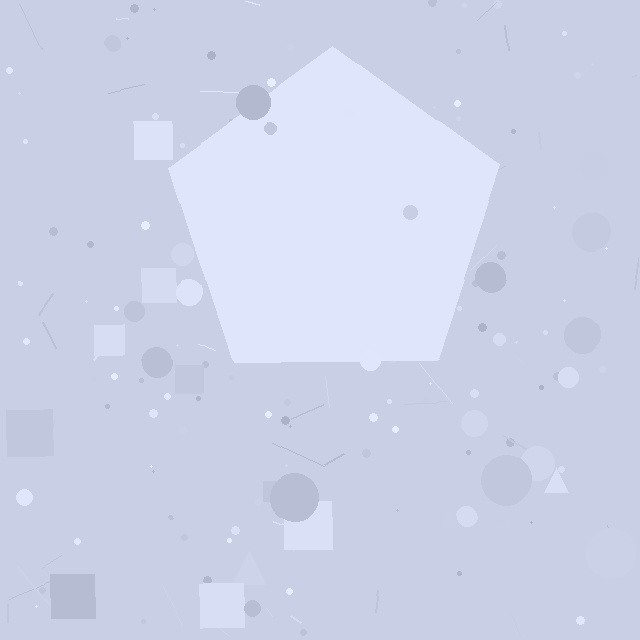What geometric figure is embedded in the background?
A pentagon is embedded in the background.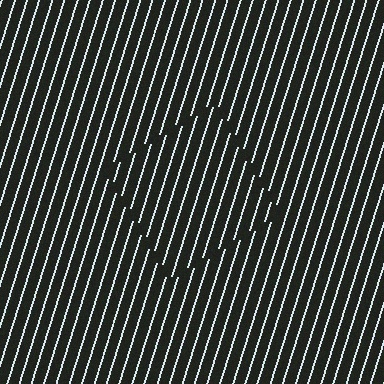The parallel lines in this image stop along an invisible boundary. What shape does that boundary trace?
An illusory square. The interior of the shape contains the same grating, shifted by half a period — the contour is defined by the phase discontinuity where line-ends from the inner and outer gratings abut.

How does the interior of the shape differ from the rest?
The interior of the shape contains the same grating, shifted by half a period — the contour is defined by the phase discontinuity where line-ends from the inner and outer gratings abut.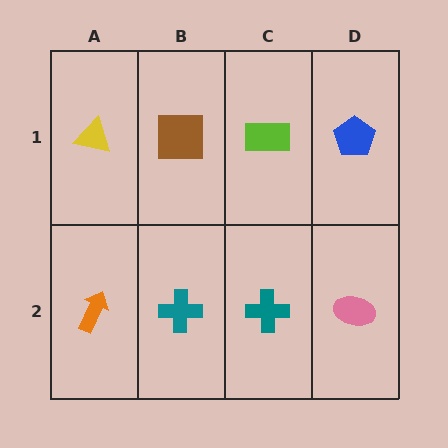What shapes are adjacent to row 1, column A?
An orange arrow (row 2, column A), a brown square (row 1, column B).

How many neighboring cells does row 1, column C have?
3.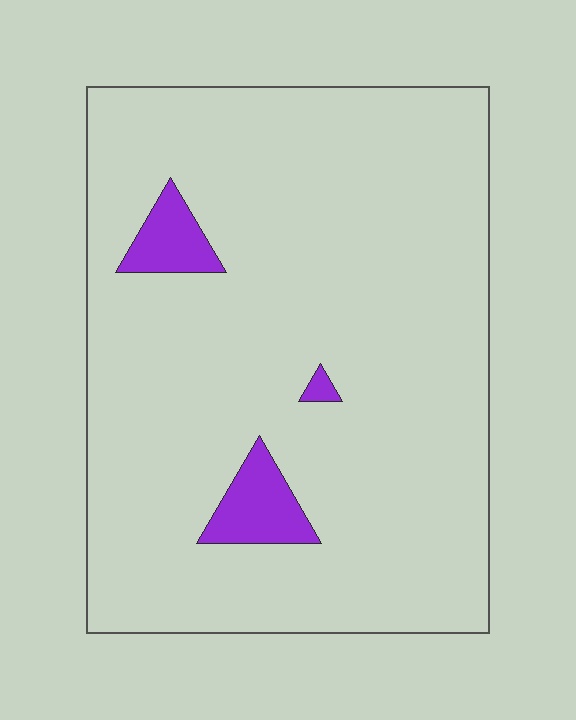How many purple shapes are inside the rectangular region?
3.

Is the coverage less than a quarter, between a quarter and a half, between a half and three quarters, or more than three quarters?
Less than a quarter.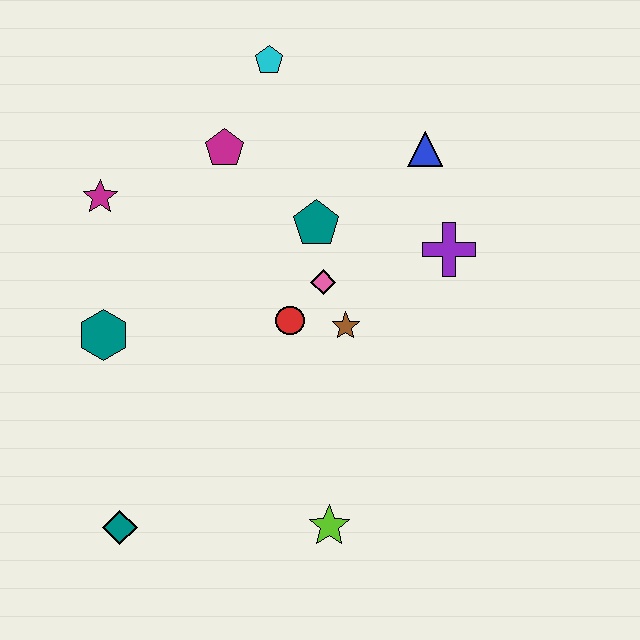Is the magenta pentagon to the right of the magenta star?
Yes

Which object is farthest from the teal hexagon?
The blue triangle is farthest from the teal hexagon.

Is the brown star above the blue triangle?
No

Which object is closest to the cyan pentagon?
The magenta pentagon is closest to the cyan pentagon.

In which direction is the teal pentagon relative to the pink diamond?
The teal pentagon is above the pink diamond.